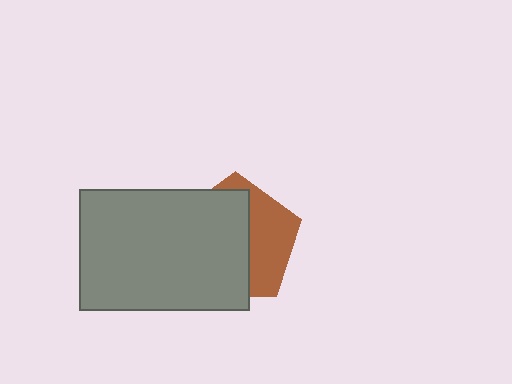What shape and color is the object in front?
The object in front is a gray rectangle.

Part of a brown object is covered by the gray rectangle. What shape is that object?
It is a pentagon.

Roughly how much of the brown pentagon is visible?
A small part of it is visible (roughly 39%).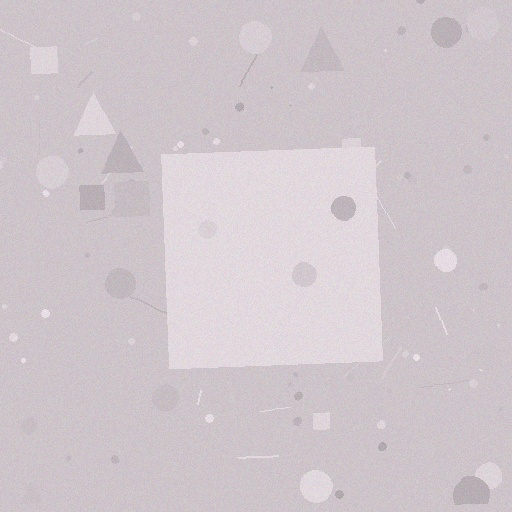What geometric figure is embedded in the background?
A square is embedded in the background.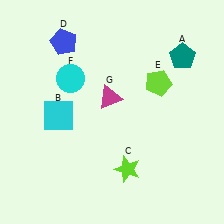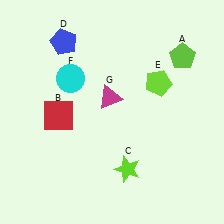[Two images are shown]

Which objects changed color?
A changed from teal to lime. B changed from cyan to red.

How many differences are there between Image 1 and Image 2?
There are 2 differences between the two images.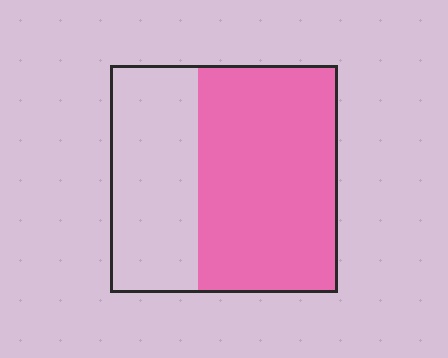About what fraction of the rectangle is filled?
About five eighths (5/8).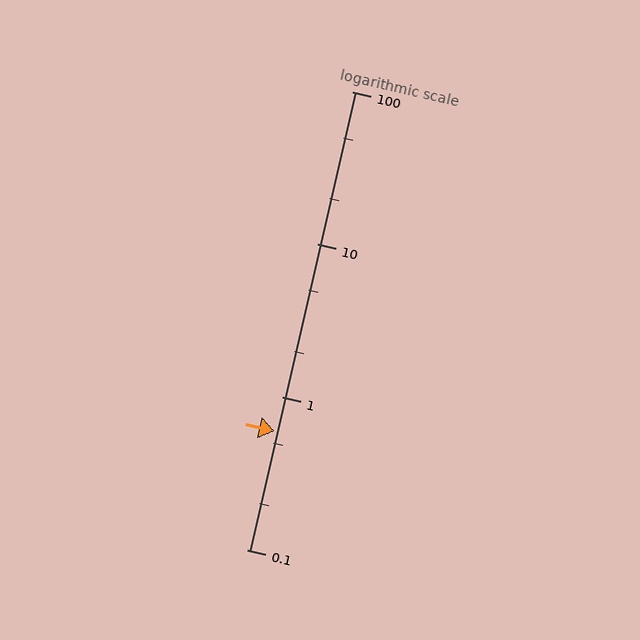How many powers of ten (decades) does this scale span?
The scale spans 3 decades, from 0.1 to 100.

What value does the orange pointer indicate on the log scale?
The pointer indicates approximately 0.6.